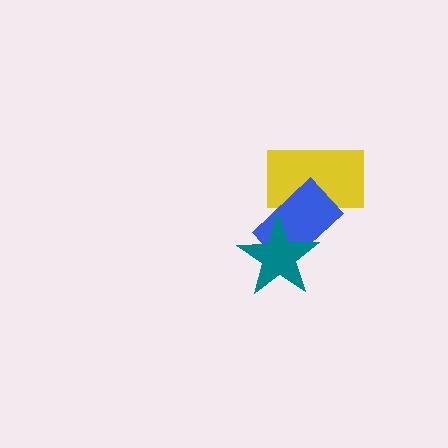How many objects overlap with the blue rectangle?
2 objects overlap with the blue rectangle.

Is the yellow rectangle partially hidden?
Yes, it is partially covered by another shape.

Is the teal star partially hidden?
No, no other shape covers it.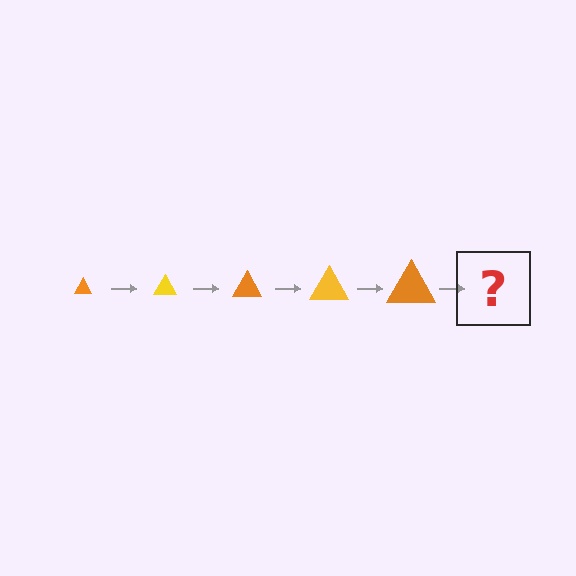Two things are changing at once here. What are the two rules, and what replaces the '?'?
The two rules are that the triangle grows larger each step and the color cycles through orange and yellow. The '?' should be a yellow triangle, larger than the previous one.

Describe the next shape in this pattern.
It should be a yellow triangle, larger than the previous one.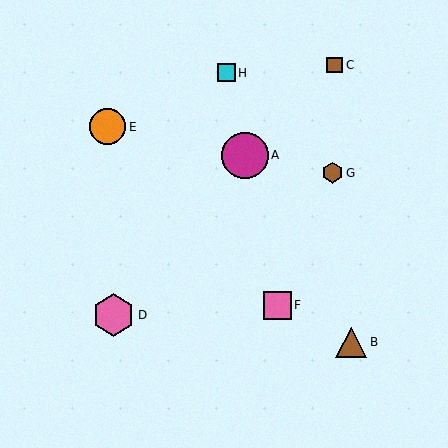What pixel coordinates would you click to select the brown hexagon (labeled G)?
Click at (333, 173) to select the brown hexagon G.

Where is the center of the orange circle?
The center of the orange circle is at (108, 127).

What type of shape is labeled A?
Shape A is a magenta circle.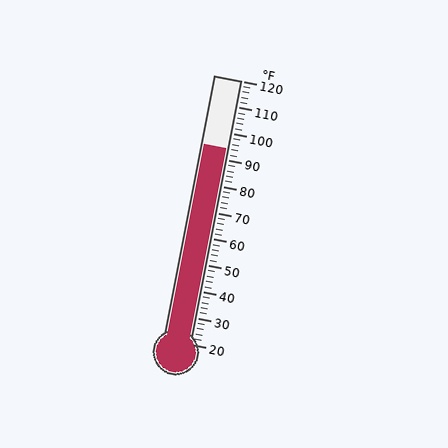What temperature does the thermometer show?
The thermometer shows approximately 94°F.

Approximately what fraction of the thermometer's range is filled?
The thermometer is filled to approximately 75% of its range.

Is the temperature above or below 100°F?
The temperature is below 100°F.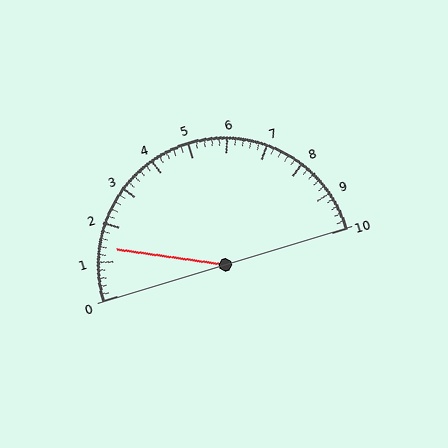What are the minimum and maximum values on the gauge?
The gauge ranges from 0 to 10.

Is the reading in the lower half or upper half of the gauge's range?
The reading is in the lower half of the range (0 to 10).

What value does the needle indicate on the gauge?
The needle indicates approximately 1.4.